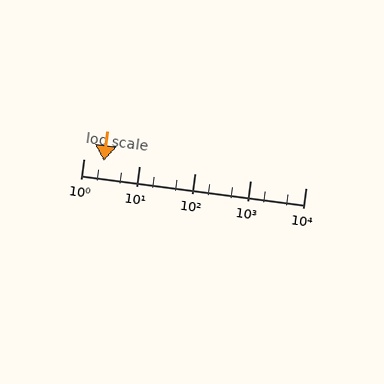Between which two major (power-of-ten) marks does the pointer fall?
The pointer is between 1 and 10.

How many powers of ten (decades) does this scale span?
The scale spans 4 decades, from 1 to 10000.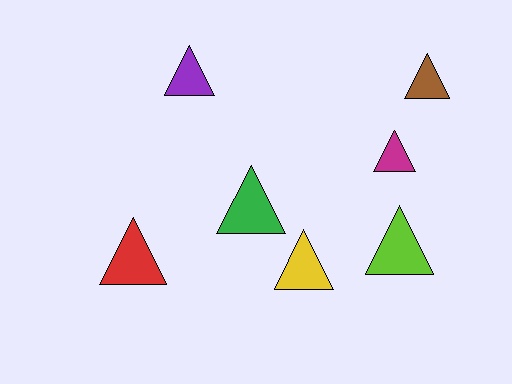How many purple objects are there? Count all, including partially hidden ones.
There is 1 purple object.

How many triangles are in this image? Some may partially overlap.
There are 7 triangles.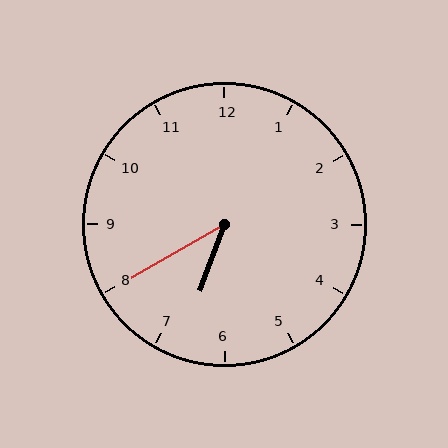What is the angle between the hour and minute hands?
Approximately 40 degrees.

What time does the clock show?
6:40.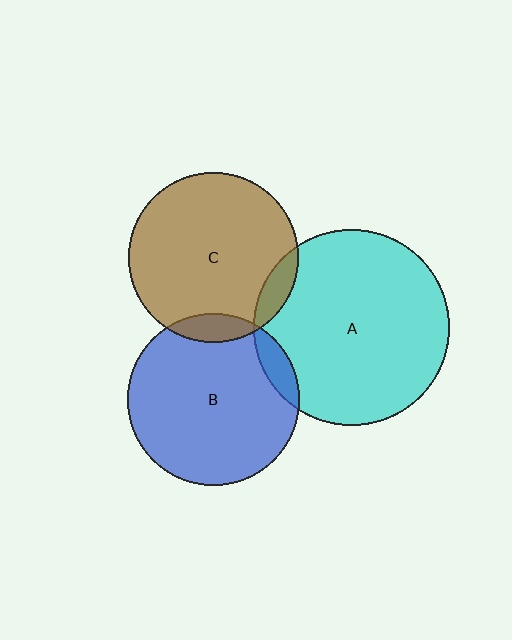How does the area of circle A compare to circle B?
Approximately 1.3 times.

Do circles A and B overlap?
Yes.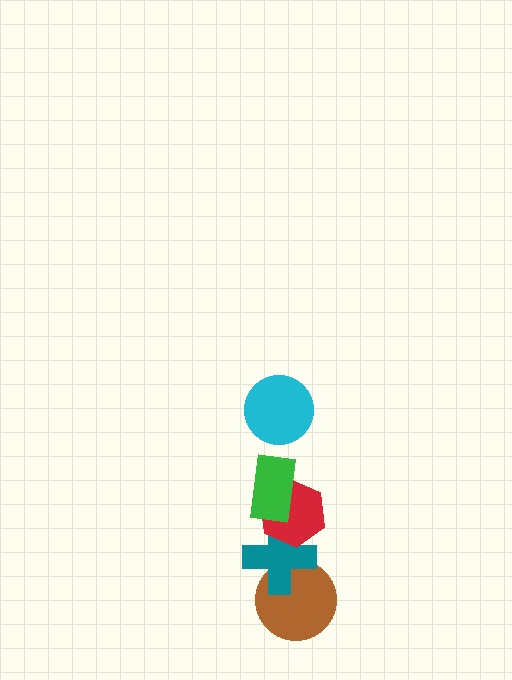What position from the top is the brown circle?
The brown circle is 5th from the top.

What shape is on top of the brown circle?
The teal cross is on top of the brown circle.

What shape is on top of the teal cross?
The red hexagon is on top of the teal cross.